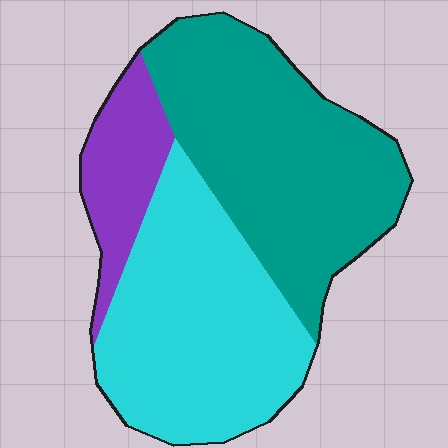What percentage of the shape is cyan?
Cyan covers 41% of the shape.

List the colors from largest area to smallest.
From largest to smallest: teal, cyan, purple.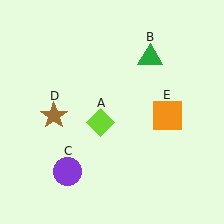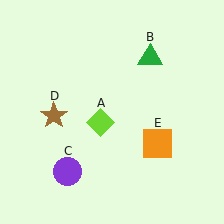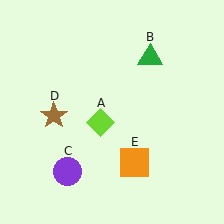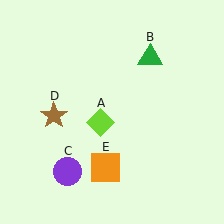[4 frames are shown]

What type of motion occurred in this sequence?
The orange square (object E) rotated clockwise around the center of the scene.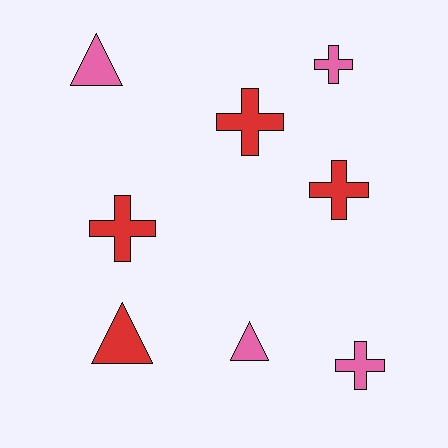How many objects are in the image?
There are 8 objects.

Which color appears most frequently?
Red, with 4 objects.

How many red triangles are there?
There is 1 red triangle.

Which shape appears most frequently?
Cross, with 5 objects.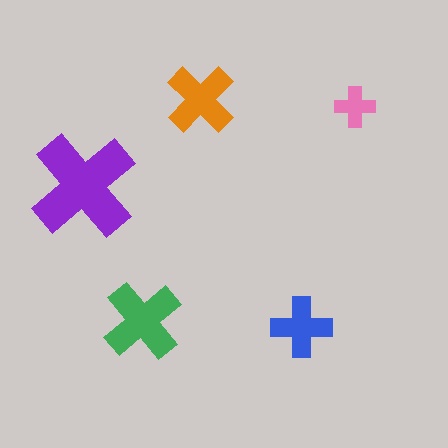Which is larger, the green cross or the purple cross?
The purple one.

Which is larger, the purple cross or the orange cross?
The purple one.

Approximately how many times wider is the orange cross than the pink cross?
About 1.5 times wider.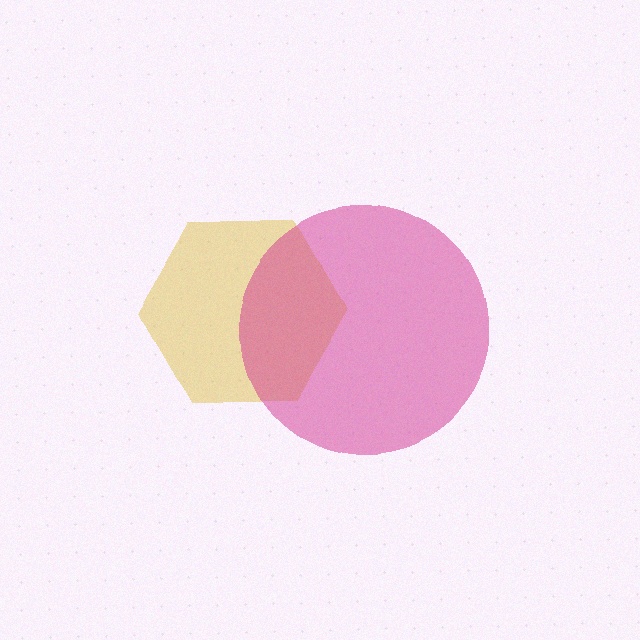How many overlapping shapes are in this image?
There are 2 overlapping shapes in the image.